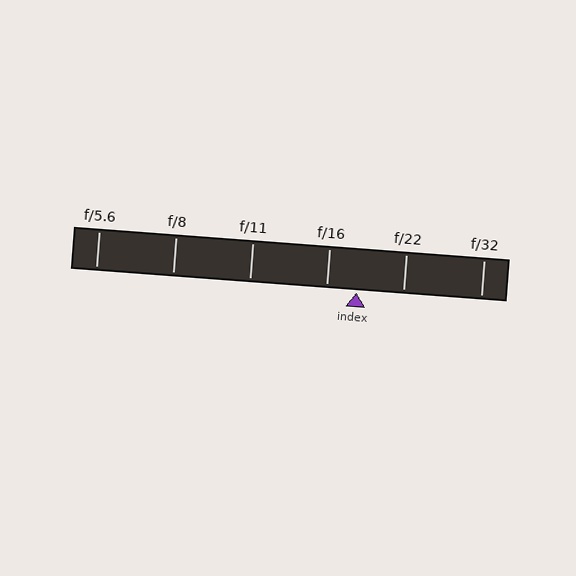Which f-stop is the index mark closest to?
The index mark is closest to f/16.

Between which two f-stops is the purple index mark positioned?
The index mark is between f/16 and f/22.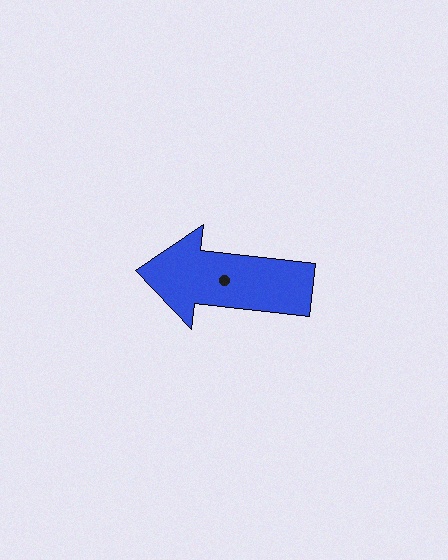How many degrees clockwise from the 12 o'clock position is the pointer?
Approximately 276 degrees.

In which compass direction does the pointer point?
West.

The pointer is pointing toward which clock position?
Roughly 9 o'clock.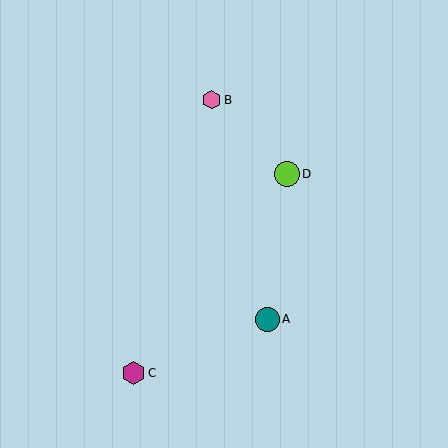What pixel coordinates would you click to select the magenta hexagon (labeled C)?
Click at (134, 373) to select the magenta hexagon C.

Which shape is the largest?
The lime circle (labeled D) is the largest.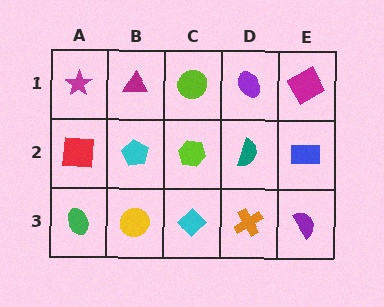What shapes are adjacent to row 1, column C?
A lime hexagon (row 2, column C), a magenta triangle (row 1, column B), a purple ellipse (row 1, column D).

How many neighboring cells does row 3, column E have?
2.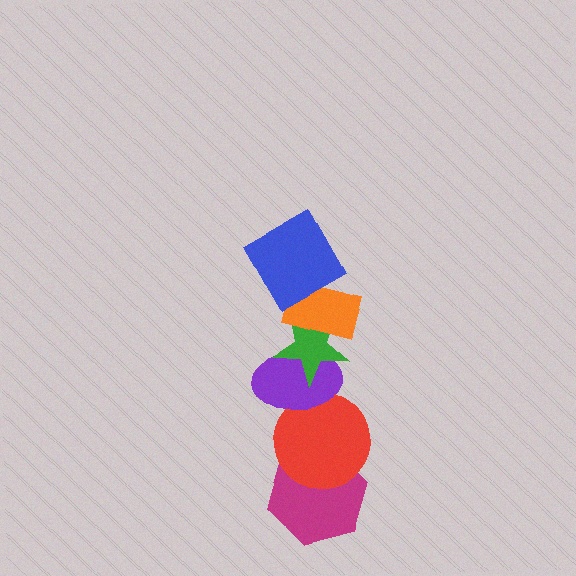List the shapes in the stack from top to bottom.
From top to bottom: the blue square, the orange rectangle, the green star, the purple ellipse, the red circle, the magenta hexagon.